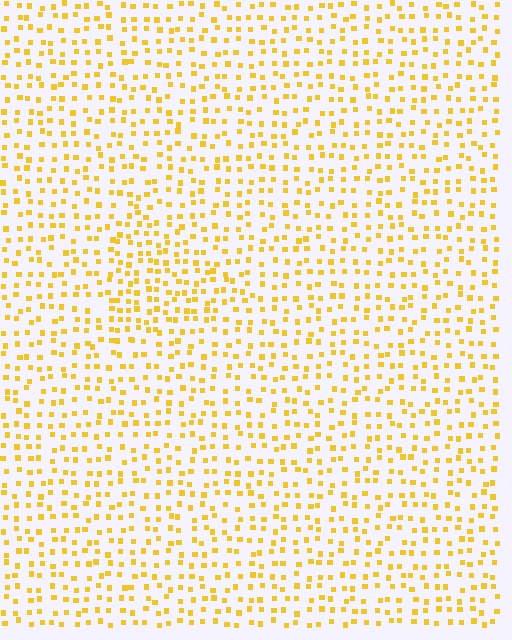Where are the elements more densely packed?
The elements are more densely packed inside the triangle boundary.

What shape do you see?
I see a triangle.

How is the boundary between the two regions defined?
The boundary is defined by a change in element density (approximately 1.5x ratio). All elements are the same color, size, and shape.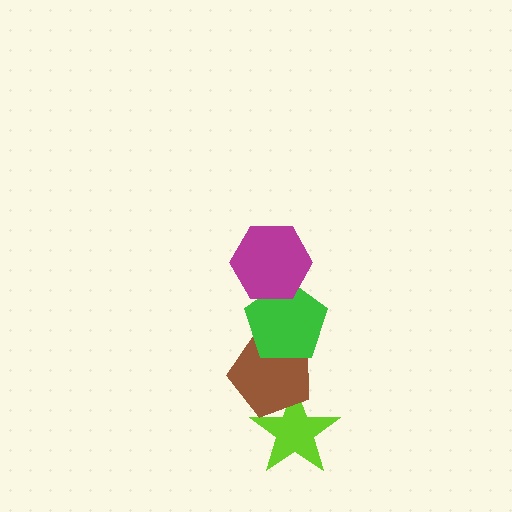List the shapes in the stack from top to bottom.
From top to bottom: the magenta hexagon, the green pentagon, the brown pentagon, the lime star.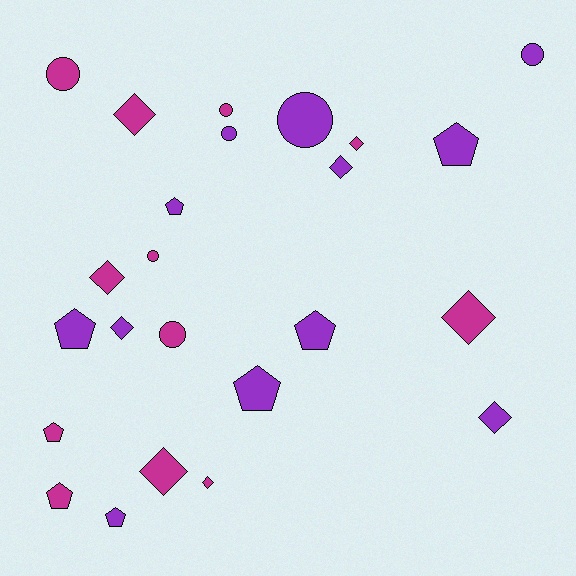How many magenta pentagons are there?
There are 2 magenta pentagons.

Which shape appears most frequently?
Diamond, with 9 objects.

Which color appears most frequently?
Purple, with 12 objects.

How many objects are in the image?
There are 24 objects.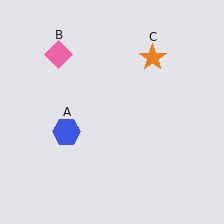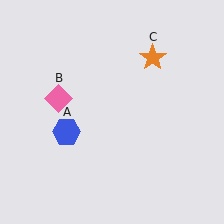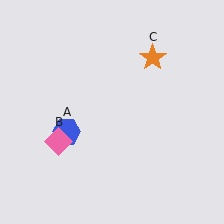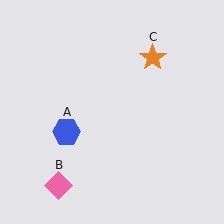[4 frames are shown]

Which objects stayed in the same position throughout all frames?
Blue hexagon (object A) and orange star (object C) remained stationary.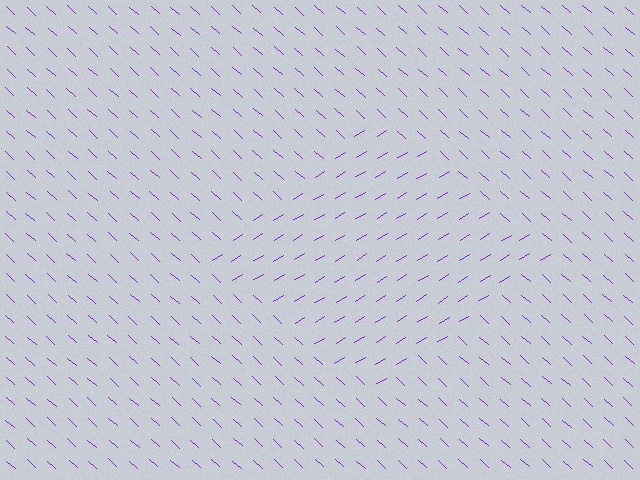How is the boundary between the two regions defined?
The boundary is defined purely by a change in line orientation (approximately 73 degrees difference). All lines are the same color and thickness.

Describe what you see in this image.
The image is filled with small purple line segments. A diamond region in the image has lines oriented differently from the surrounding lines, creating a visible texture boundary.